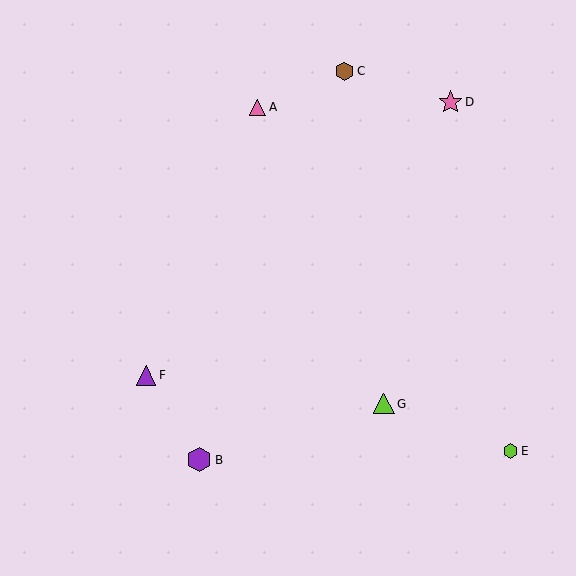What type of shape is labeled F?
Shape F is a purple triangle.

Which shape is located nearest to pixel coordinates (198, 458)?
The purple hexagon (labeled B) at (199, 460) is nearest to that location.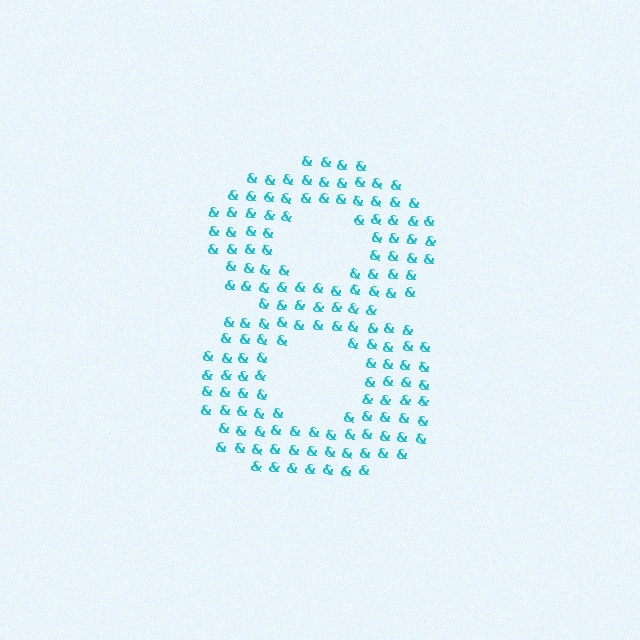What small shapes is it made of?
It is made of small ampersands.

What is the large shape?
The large shape is the digit 8.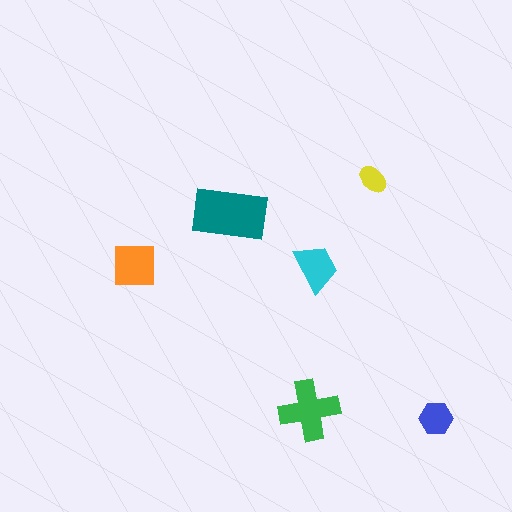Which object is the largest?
The teal rectangle.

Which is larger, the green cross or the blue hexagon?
The green cross.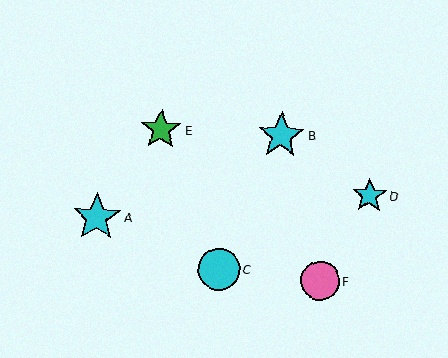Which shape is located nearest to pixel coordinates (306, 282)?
The pink circle (labeled F) at (320, 281) is nearest to that location.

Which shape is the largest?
The cyan star (labeled A) is the largest.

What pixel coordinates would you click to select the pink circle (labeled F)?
Click at (320, 281) to select the pink circle F.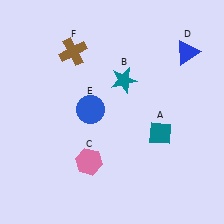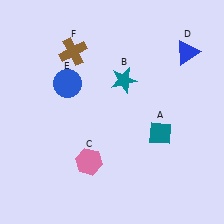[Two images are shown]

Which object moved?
The blue circle (E) moved up.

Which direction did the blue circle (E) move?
The blue circle (E) moved up.